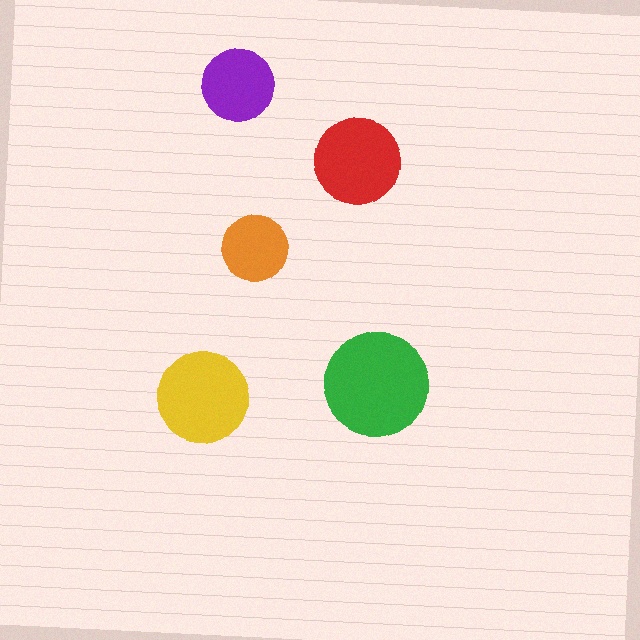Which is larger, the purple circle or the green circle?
The green one.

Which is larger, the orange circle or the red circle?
The red one.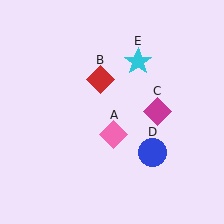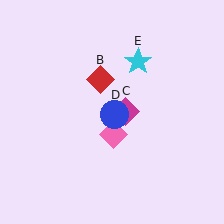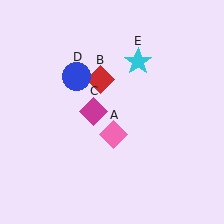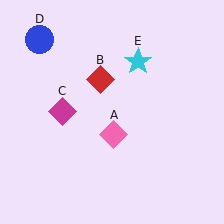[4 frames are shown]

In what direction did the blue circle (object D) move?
The blue circle (object D) moved up and to the left.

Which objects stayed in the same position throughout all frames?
Pink diamond (object A) and red diamond (object B) and cyan star (object E) remained stationary.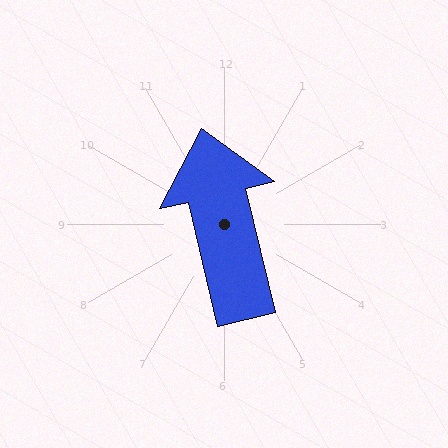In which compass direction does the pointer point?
North.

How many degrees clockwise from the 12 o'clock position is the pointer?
Approximately 347 degrees.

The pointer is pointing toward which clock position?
Roughly 12 o'clock.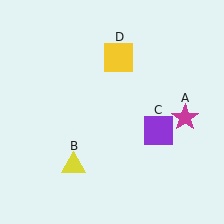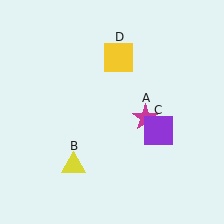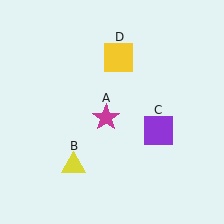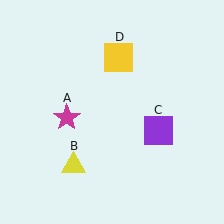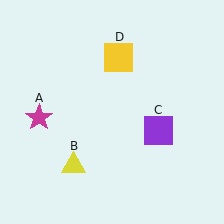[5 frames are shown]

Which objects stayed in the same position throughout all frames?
Yellow triangle (object B) and purple square (object C) and yellow square (object D) remained stationary.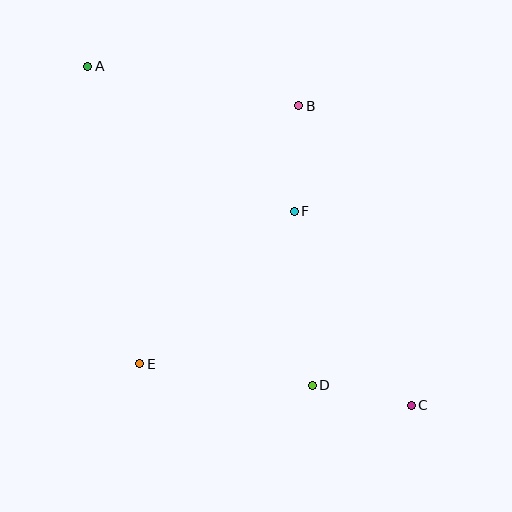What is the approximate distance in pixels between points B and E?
The distance between B and E is approximately 303 pixels.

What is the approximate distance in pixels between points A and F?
The distance between A and F is approximately 252 pixels.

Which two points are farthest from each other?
Points A and C are farthest from each other.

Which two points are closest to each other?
Points C and D are closest to each other.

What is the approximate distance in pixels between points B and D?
The distance between B and D is approximately 280 pixels.